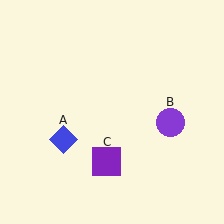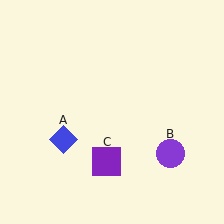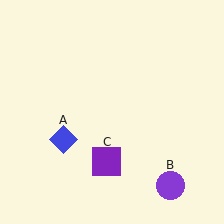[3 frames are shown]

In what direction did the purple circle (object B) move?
The purple circle (object B) moved down.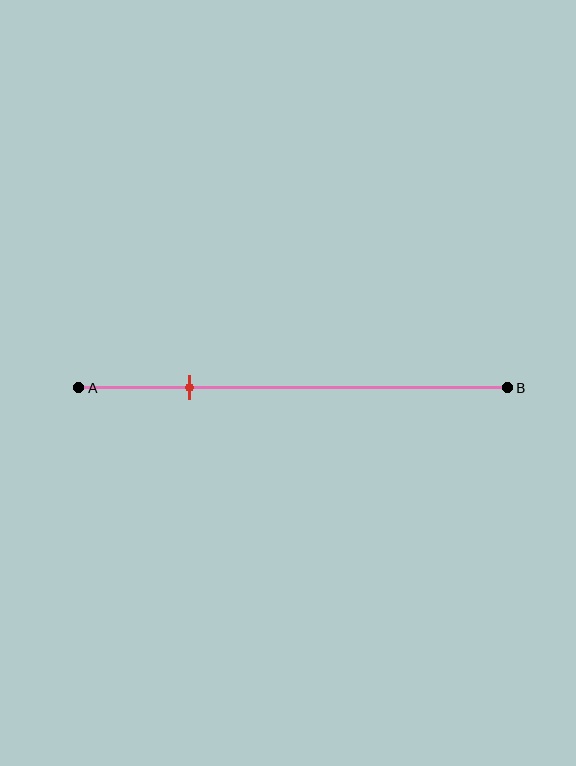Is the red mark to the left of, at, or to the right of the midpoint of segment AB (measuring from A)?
The red mark is to the left of the midpoint of segment AB.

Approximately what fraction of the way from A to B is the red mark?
The red mark is approximately 25% of the way from A to B.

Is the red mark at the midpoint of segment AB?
No, the mark is at about 25% from A, not at the 50% midpoint.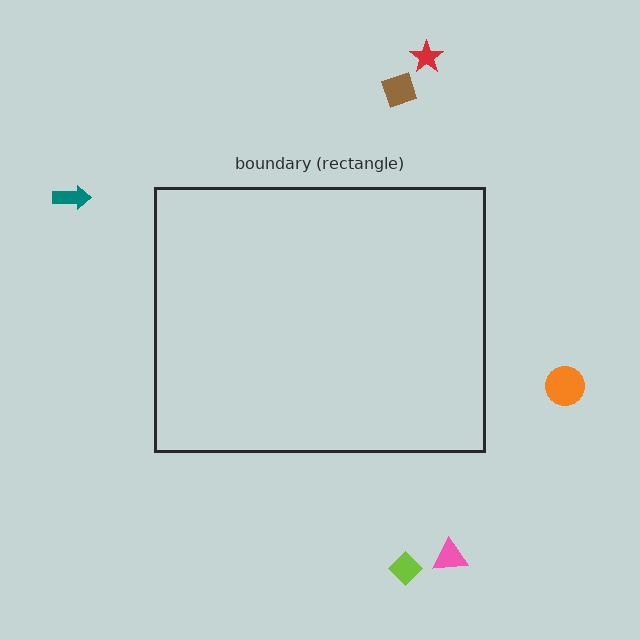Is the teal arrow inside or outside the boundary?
Outside.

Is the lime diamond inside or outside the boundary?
Outside.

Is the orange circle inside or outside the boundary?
Outside.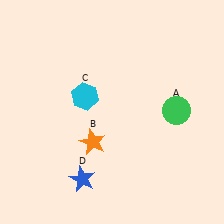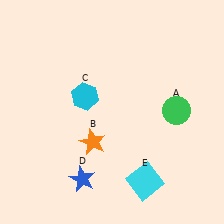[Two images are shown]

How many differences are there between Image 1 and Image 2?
There is 1 difference between the two images.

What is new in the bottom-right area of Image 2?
A cyan square (E) was added in the bottom-right area of Image 2.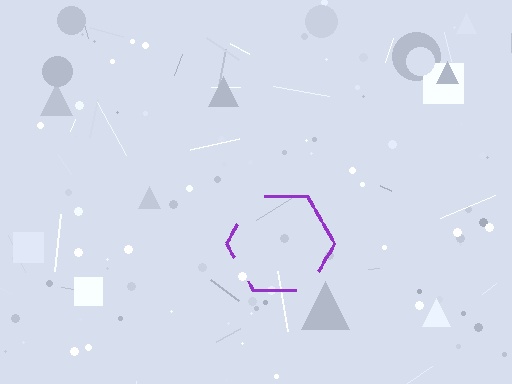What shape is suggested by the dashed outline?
The dashed outline suggests a hexagon.